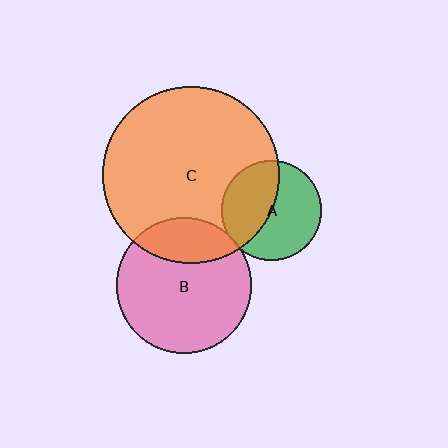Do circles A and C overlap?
Yes.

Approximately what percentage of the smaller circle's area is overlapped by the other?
Approximately 45%.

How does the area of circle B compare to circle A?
Approximately 1.8 times.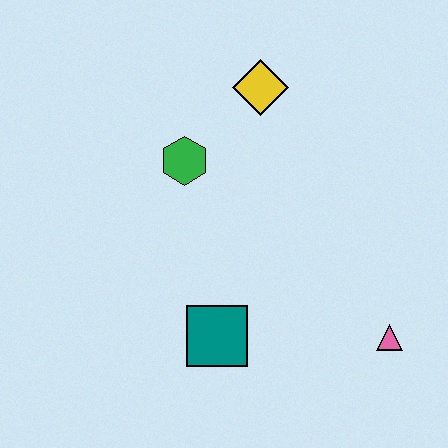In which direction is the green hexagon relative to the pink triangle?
The green hexagon is to the left of the pink triangle.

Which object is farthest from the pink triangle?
The yellow diamond is farthest from the pink triangle.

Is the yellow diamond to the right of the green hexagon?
Yes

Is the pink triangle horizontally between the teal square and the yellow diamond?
No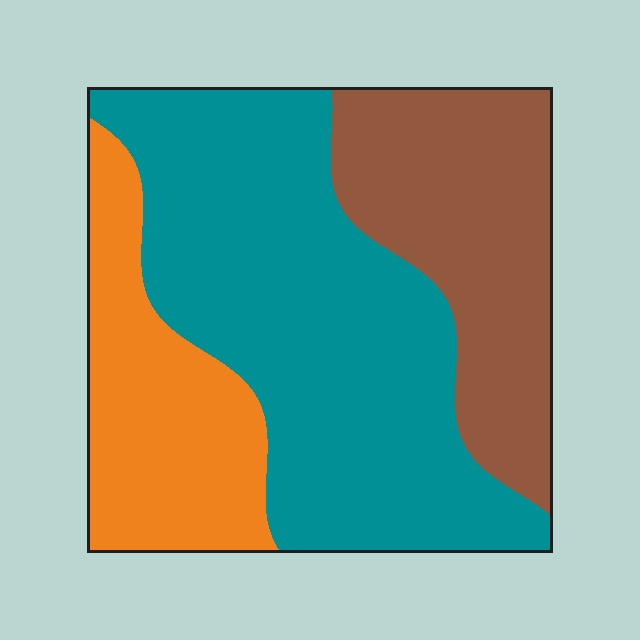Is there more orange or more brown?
Brown.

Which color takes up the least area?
Orange, at roughly 20%.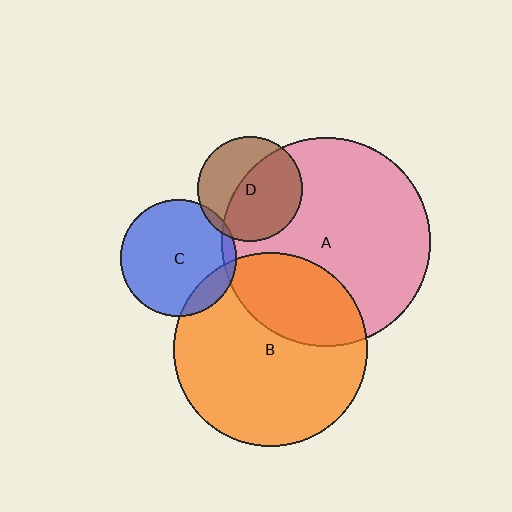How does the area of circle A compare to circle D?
Approximately 4.0 times.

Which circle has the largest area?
Circle A (pink).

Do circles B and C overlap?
Yes.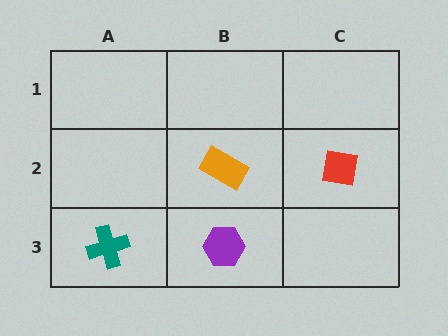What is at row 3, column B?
A purple hexagon.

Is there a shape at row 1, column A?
No, that cell is empty.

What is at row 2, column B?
An orange rectangle.